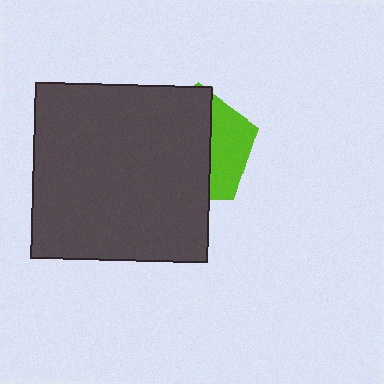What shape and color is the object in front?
The object in front is a dark gray square.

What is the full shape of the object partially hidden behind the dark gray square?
The partially hidden object is a lime pentagon.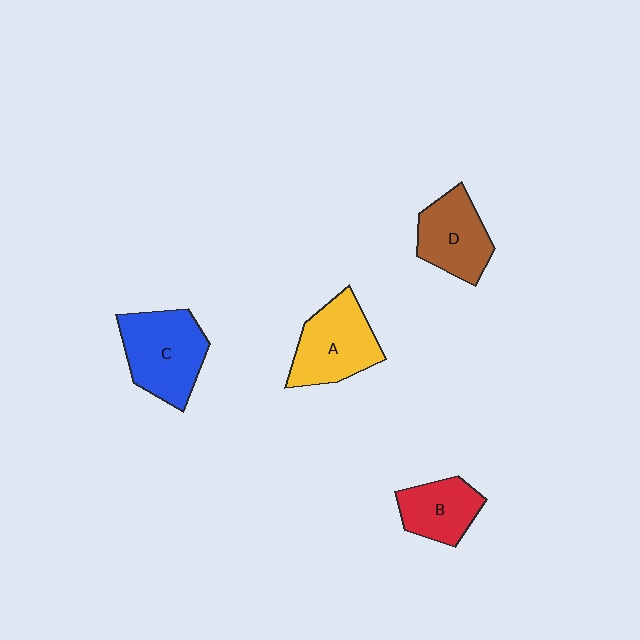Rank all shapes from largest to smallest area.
From largest to smallest: C (blue), A (yellow), D (brown), B (red).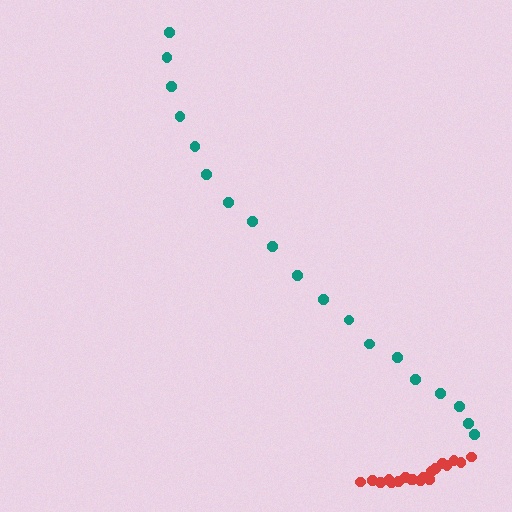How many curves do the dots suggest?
There are 2 distinct paths.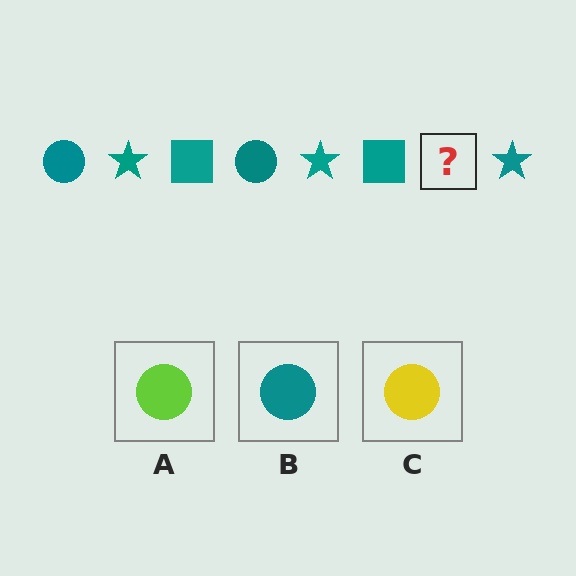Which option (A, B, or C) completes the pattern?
B.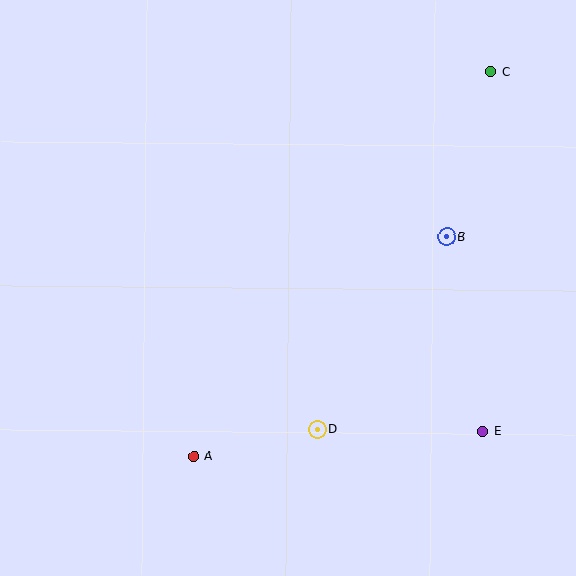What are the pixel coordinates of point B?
Point B is at (447, 237).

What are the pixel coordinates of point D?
Point D is at (317, 430).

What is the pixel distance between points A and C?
The distance between A and C is 486 pixels.